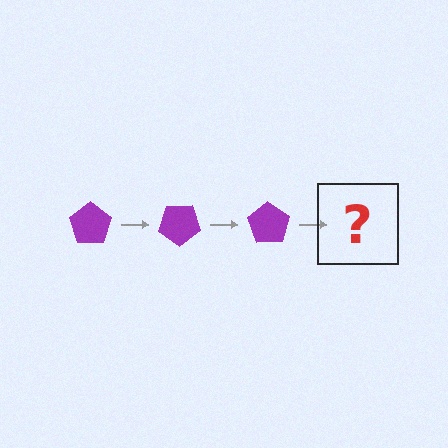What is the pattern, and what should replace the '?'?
The pattern is that the pentagon rotates 35 degrees each step. The '?' should be a purple pentagon rotated 105 degrees.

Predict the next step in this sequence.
The next step is a purple pentagon rotated 105 degrees.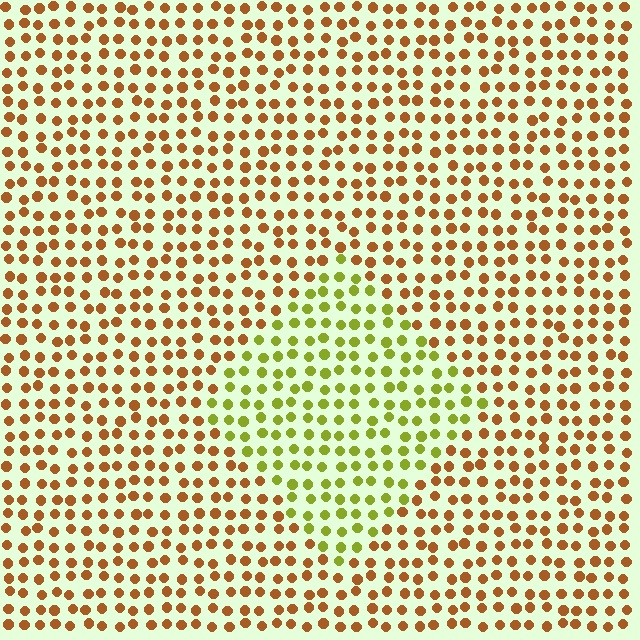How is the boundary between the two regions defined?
The boundary is defined purely by a slight shift in hue (about 50 degrees). Spacing, size, and orientation are identical on both sides.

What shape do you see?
I see a diamond.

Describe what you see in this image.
The image is filled with small brown elements in a uniform arrangement. A diamond-shaped region is visible where the elements are tinted to a slightly different hue, forming a subtle color boundary.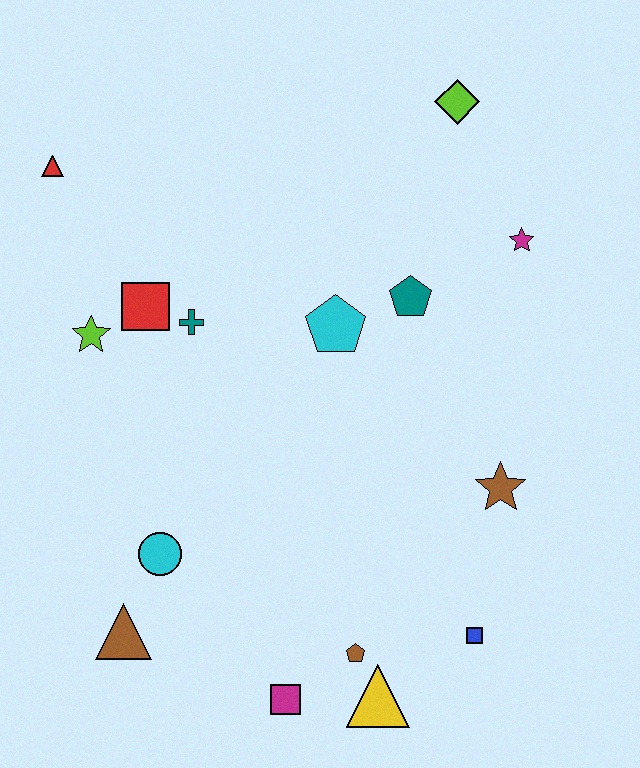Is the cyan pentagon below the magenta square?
No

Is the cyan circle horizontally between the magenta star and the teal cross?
No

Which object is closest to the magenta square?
The brown pentagon is closest to the magenta square.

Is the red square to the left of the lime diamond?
Yes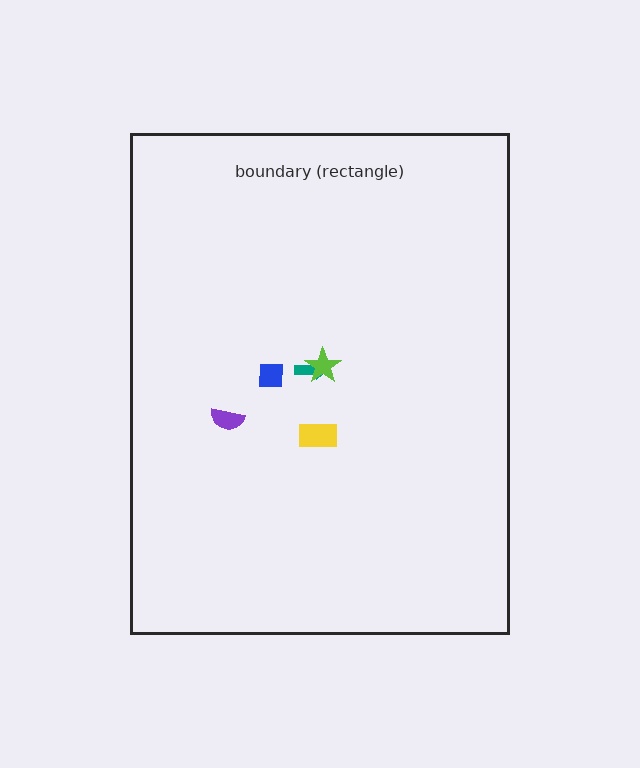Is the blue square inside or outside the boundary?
Inside.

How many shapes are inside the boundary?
5 inside, 0 outside.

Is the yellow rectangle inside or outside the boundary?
Inside.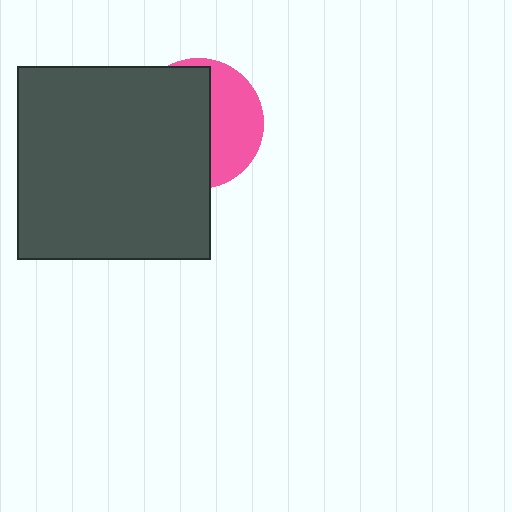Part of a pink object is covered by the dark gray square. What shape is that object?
It is a circle.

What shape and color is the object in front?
The object in front is a dark gray square.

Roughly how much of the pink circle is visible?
A small part of it is visible (roughly 39%).